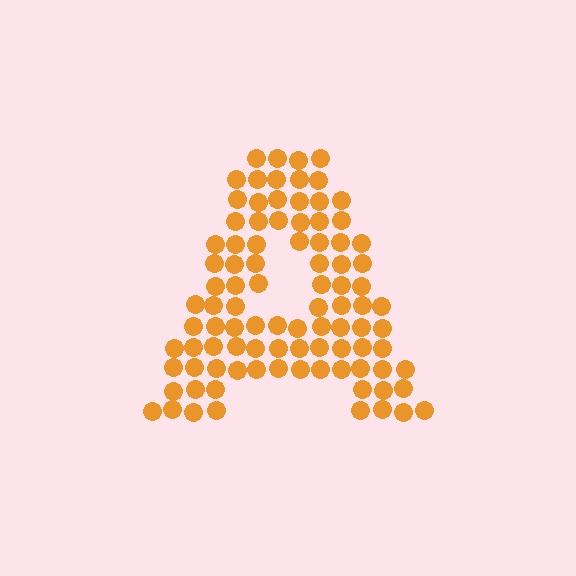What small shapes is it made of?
It is made of small circles.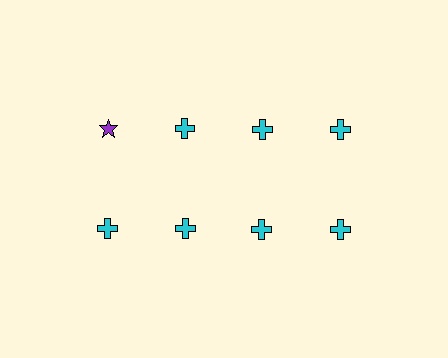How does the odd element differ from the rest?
It differs in both color (purple instead of cyan) and shape (star instead of cross).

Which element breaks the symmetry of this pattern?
The purple star in the top row, leftmost column breaks the symmetry. All other shapes are cyan crosses.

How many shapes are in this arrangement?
There are 8 shapes arranged in a grid pattern.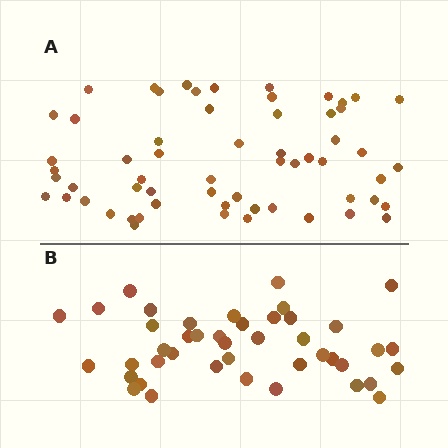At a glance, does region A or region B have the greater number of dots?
Region A (the top region) has more dots.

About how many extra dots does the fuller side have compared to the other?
Region A has approximately 15 more dots than region B.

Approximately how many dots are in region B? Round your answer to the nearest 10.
About 40 dots. (The exact count is 43, which rounds to 40.)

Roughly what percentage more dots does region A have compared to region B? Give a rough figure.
About 40% more.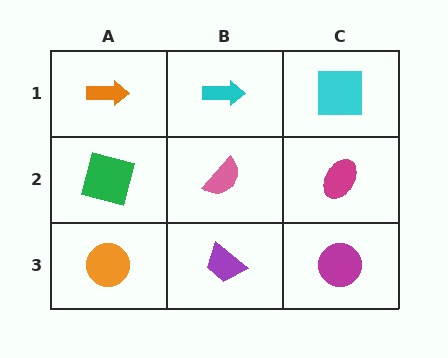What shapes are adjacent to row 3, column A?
A green square (row 2, column A), a purple trapezoid (row 3, column B).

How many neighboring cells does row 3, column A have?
2.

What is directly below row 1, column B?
A pink semicircle.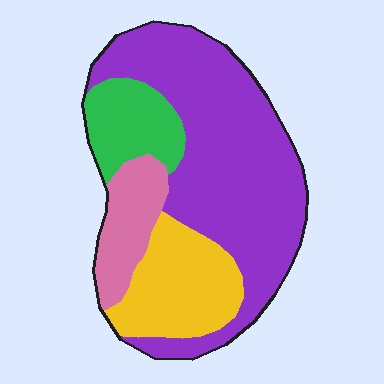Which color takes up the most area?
Purple, at roughly 55%.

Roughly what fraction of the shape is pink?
Pink covers about 10% of the shape.